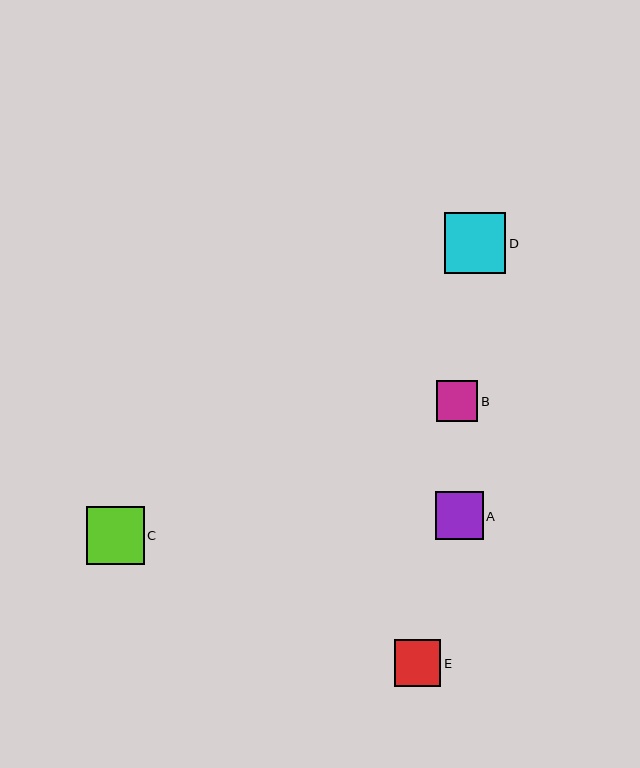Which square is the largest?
Square D is the largest with a size of approximately 61 pixels.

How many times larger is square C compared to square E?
Square C is approximately 1.2 times the size of square E.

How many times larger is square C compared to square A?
Square C is approximately 1.2 times the size of square A.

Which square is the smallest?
Square B is the smallest with a size of approximately 41 pixels.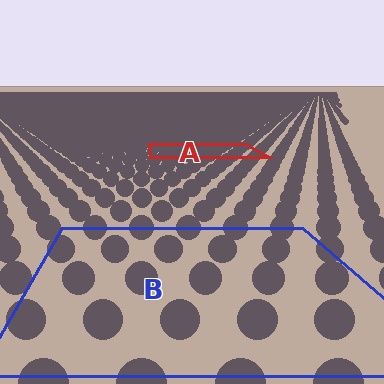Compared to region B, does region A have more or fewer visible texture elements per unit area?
Region A has more texture elements per unit area — they are packed more densely because it is farther away.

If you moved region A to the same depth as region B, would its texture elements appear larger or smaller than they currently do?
They would appear larger. At a closer depth, the same texture elements are projected at a bigger on-screen size.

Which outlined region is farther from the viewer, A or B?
Region A is farther from the viewer — the texture elements inside it appear smaller and more densely packed.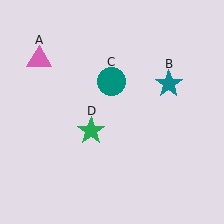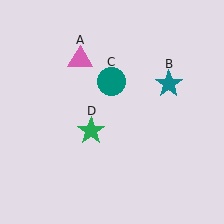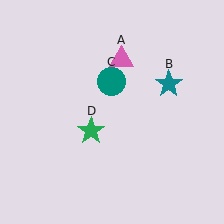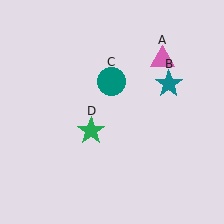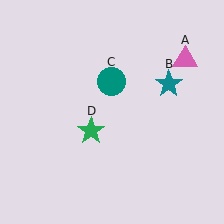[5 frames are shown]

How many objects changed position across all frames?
1 object changed position: pink triangle (object A).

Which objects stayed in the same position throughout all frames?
Teal star (object B) and teal circle (object C) and green star (object D) remained stationary.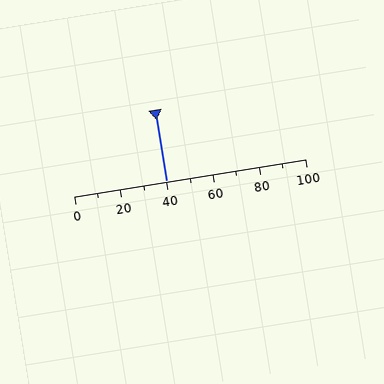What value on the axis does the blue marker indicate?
The marker indicates approximately 40.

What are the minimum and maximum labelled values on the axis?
The axis runs from 0 to 100.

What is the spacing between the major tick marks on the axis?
The major ticks are spaced 20 apart.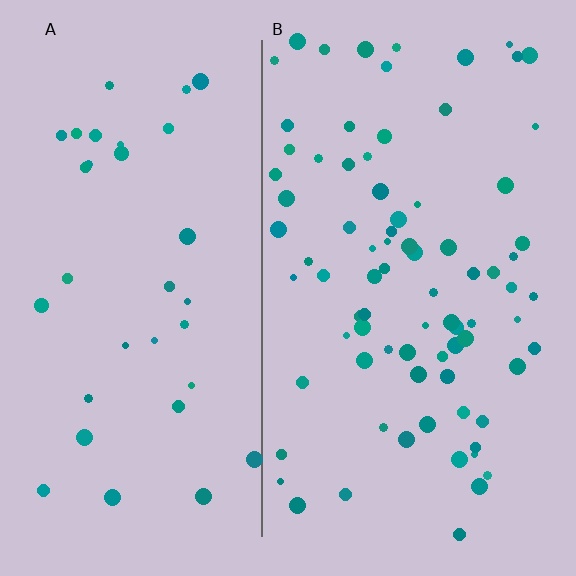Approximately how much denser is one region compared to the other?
Approximately 2.4× — region B over region A.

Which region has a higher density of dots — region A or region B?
B (the right).